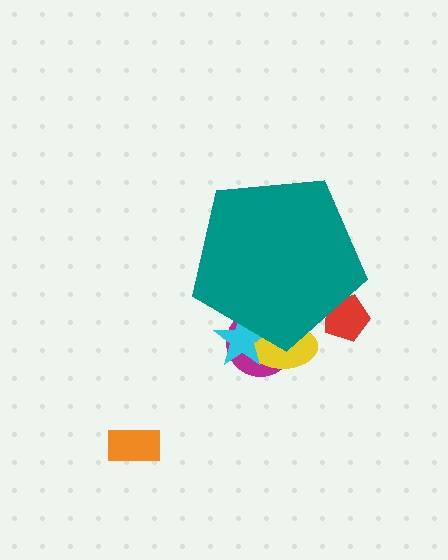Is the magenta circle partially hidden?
Yes, the magenta circle is partially hidden behind the teal pentagon.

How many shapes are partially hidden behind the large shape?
4 shapes are partially hidden.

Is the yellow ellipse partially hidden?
Yes, the yellow ellipse is partially hidden behind the teal pentagon.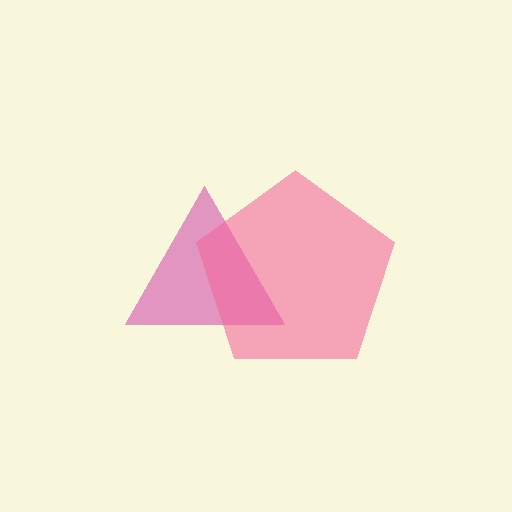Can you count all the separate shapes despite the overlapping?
Yes, there are 2 separate shapes.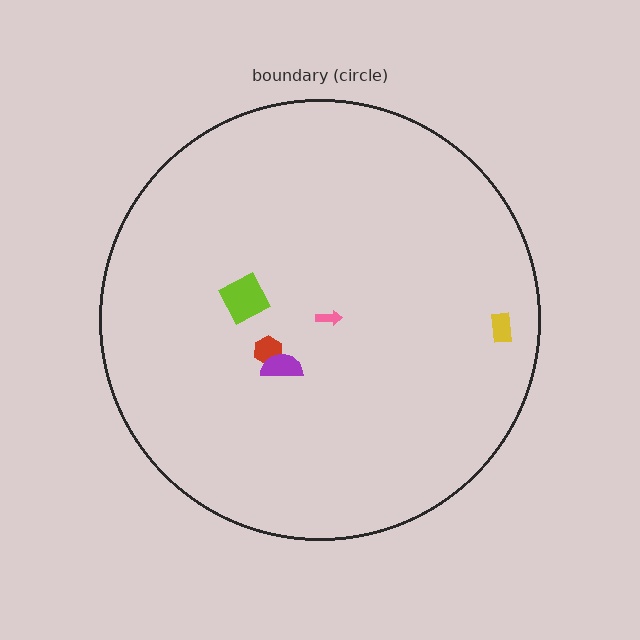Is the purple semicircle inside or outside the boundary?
Inside.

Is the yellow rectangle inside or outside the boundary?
Inside.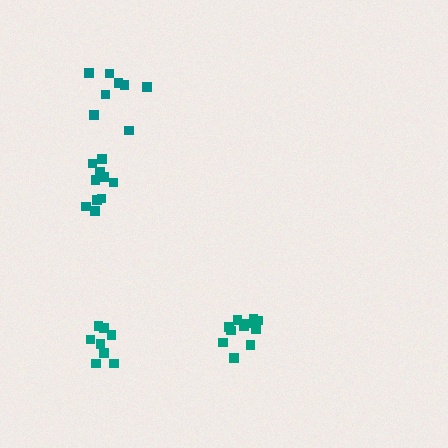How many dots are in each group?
Group 1: 8 dots, Group 2: 8 dots, Group 3: 11 dots, Group 4: 10 dots (37 total).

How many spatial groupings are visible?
There are 4 spatial groupings.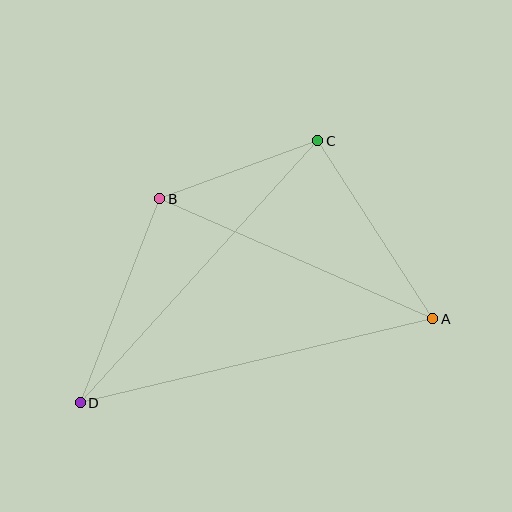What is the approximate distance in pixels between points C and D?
The distance between C and D is approximately 354 pixels.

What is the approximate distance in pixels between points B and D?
The distance between B and D is approximately 219 pixels.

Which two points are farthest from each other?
Points A and D are farthest from each other.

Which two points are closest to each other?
Points B and C are closest to each other.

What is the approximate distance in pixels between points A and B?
The distance between A and B is approximately 298 pixels.